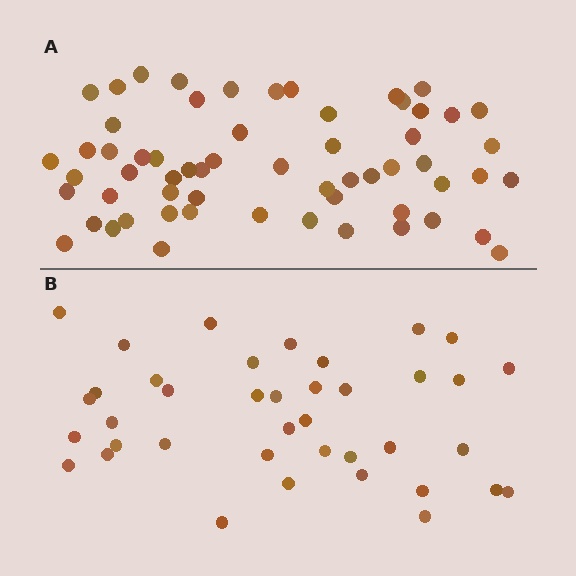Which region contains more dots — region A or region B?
Region A (the top region) has more dots.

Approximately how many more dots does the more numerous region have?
Region A has approximately 20 more dots than region B.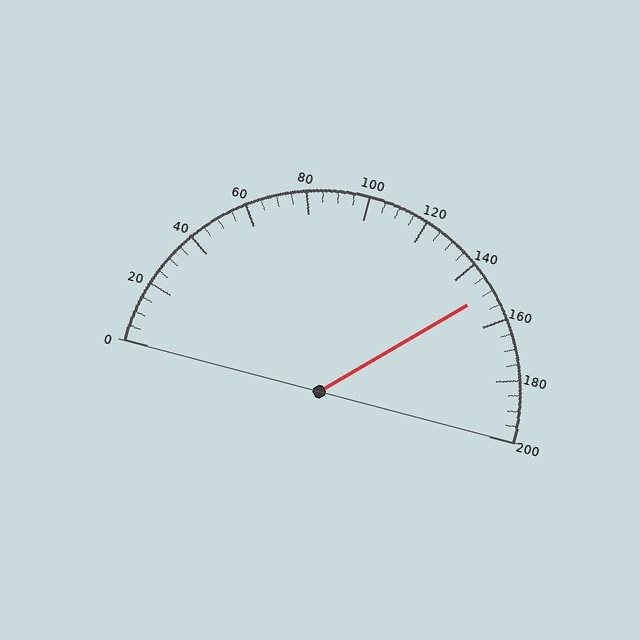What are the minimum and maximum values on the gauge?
The gauge ranges from 0 to 200.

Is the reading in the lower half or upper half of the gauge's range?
The reading is in the upper half of the range (0 to 200).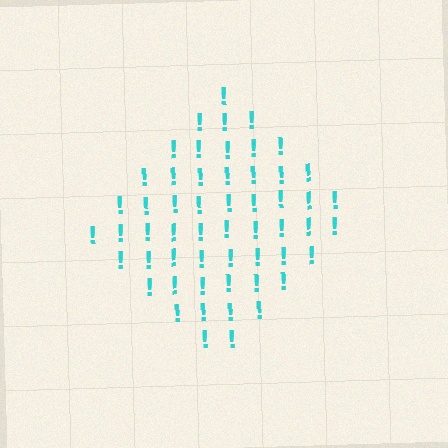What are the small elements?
The small elements are exclamation marks.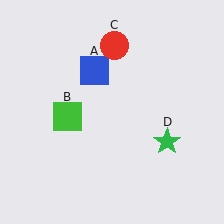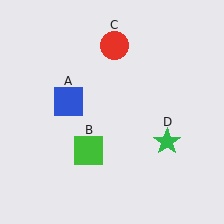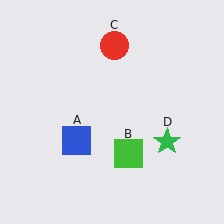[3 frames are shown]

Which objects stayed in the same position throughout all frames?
Red circle (object C) and green star (object D) remained stationary.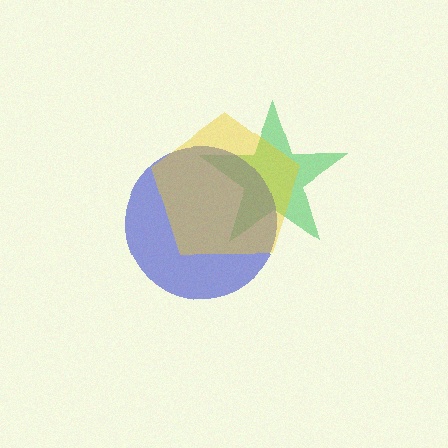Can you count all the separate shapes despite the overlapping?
Yes, there are 3 separate shapes.